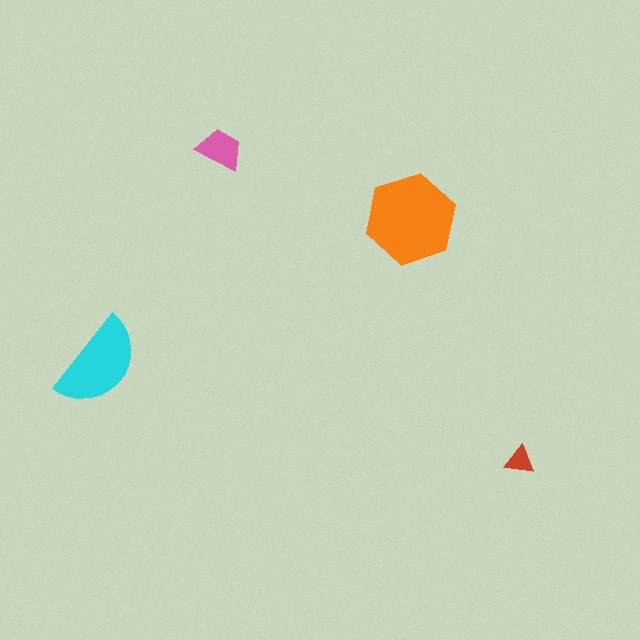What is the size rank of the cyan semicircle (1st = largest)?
2nd.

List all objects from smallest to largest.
The red triangle, the pink trapezoid, the cyan semicircle, the orange hexagon.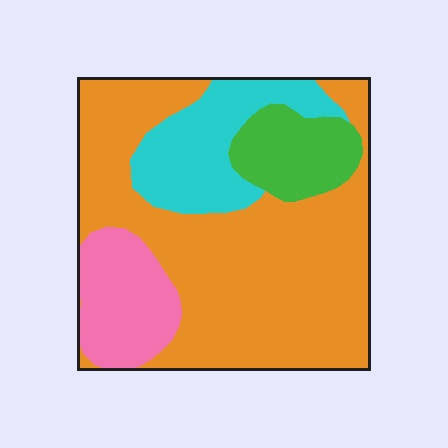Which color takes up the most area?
Orange, at roughly 60%.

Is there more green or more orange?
Orange.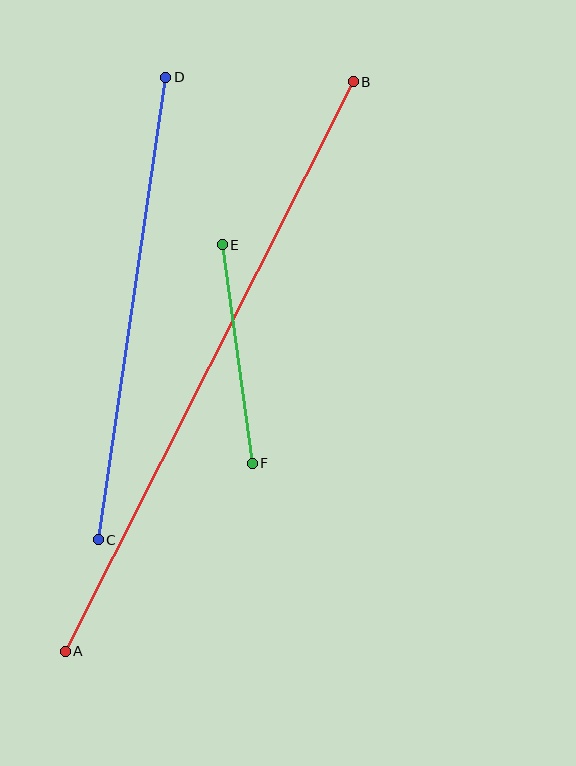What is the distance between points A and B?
The distance is approximately 638 pixels.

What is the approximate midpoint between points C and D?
The midpoint is at approximately (132, 309) pixels.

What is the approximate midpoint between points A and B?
The midpoint is at approximately (209, 367) pixels.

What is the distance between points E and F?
The distance is approximately 221 pixels.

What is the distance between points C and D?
The distance is approximately 467 pixels.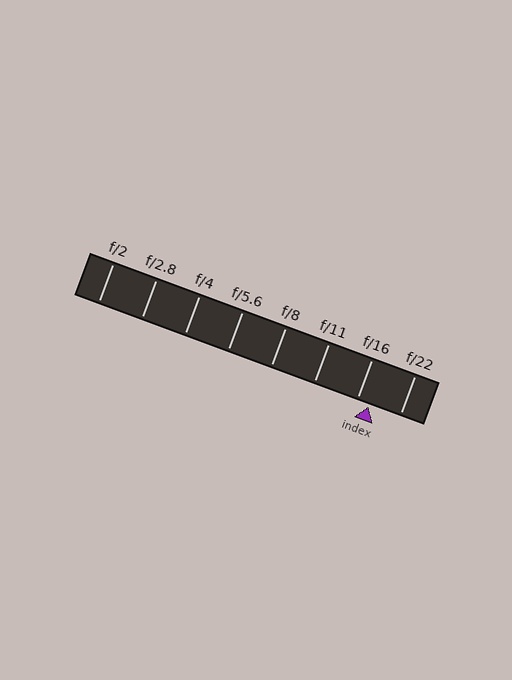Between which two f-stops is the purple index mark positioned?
The index mark is between f/16 and f/22.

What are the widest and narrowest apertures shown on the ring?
The widest aperture shown is f/2 and the narrowest is f/22.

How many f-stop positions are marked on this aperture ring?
There are 8 f-stop positions marked.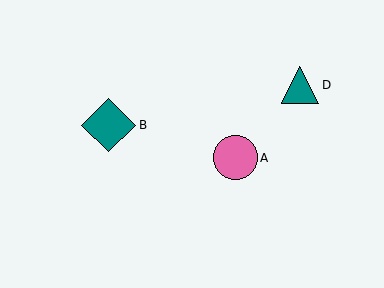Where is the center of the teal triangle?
The center of the teal triangle is at (300, 85).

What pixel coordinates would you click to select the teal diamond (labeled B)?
Click at (109, 125) to select the teal diamond B.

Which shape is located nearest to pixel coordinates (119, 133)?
The teal diamond (labeled B) at (109, 125) is nearest to that location.